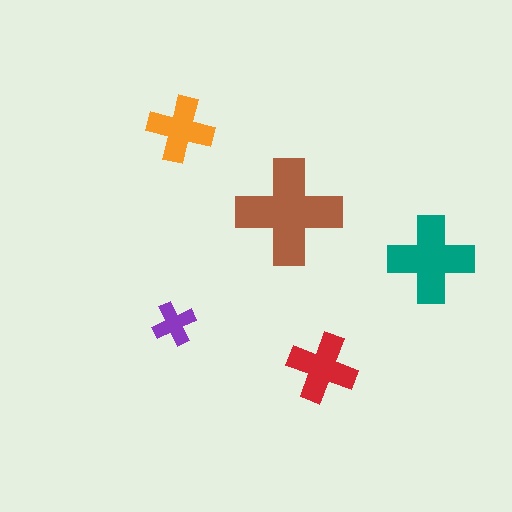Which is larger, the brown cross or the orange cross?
The brown one.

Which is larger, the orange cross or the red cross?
The red one.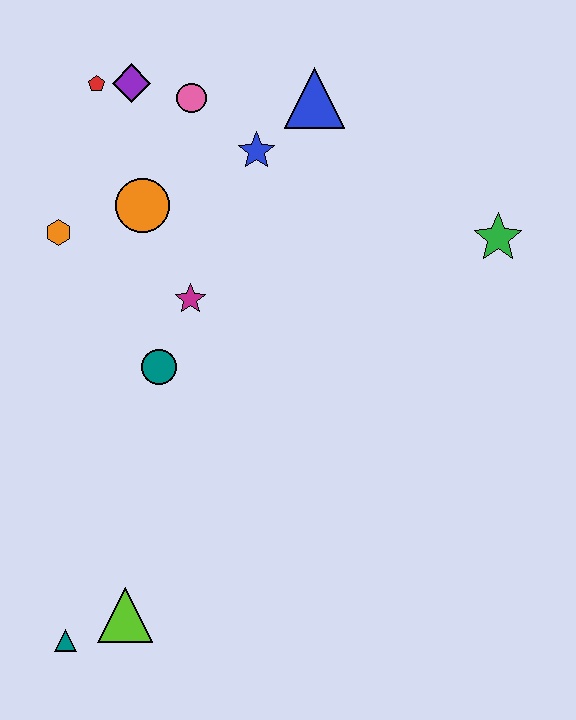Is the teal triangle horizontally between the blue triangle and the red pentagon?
No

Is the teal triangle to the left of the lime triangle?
Yes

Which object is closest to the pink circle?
The purple diamond is closest to the pink circle.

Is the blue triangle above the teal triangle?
Yes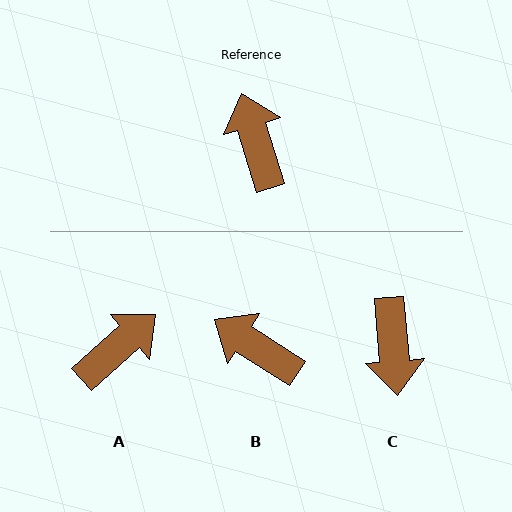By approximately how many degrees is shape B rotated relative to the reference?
Approximately 40 degrees counter-clockwise.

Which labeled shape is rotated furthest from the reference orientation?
C, about 168 degrees away.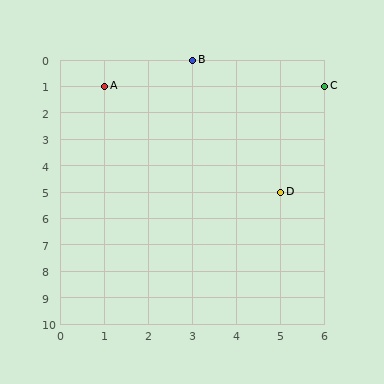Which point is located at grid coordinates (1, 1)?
Point A is at (1, 1).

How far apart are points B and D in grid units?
Points B and D are 2 columns and 5 rows apart (about 5.4 grid units diagonally).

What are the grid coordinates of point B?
Point B is at grid coordinates (3, 0).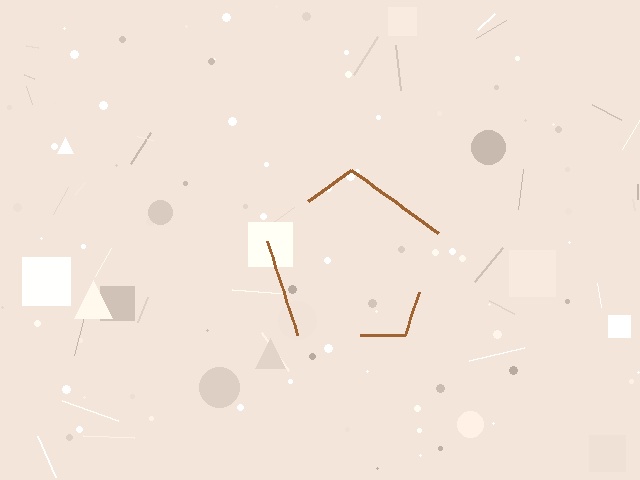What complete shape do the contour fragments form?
The contour fragments form a pentagon.